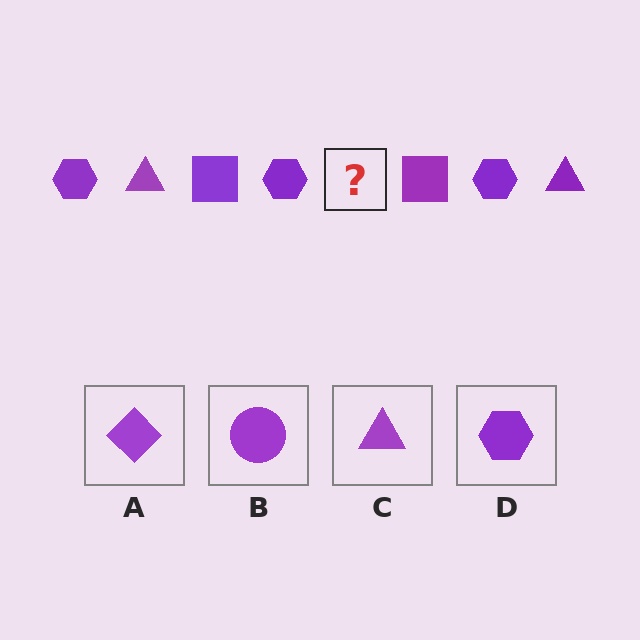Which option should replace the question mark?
Option C.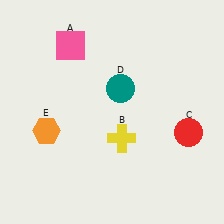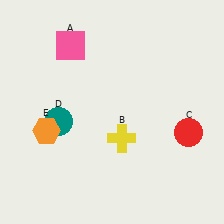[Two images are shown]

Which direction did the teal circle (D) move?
The teal circle (D) moved left.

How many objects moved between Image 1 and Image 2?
1 object moved between the two images.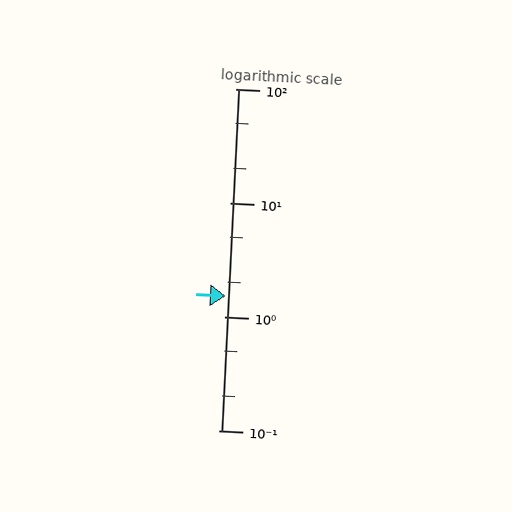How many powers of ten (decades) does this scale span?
The scale spans 3 decades, from 0.1 to 100.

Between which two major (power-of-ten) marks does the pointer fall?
The pointer is between 1 and 10.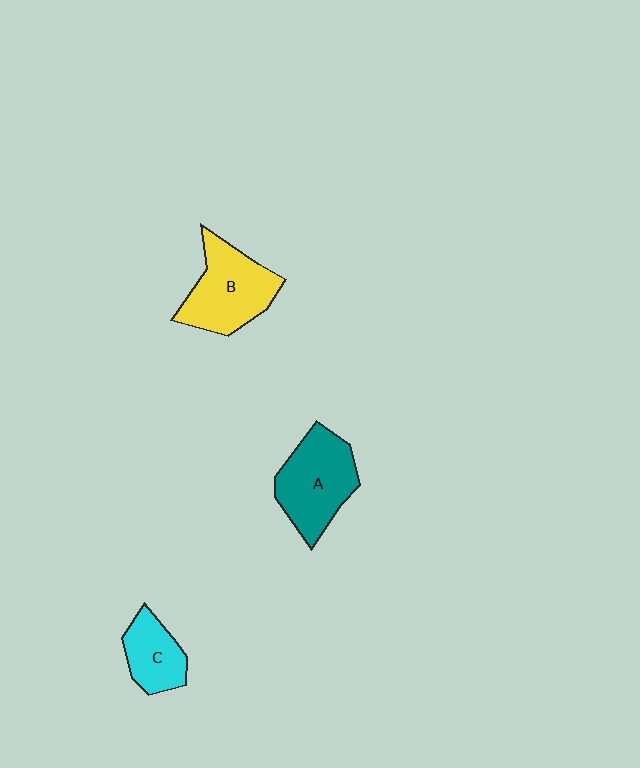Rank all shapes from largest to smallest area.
From largest to smallest: A (teal), B (yellow), C (cyan).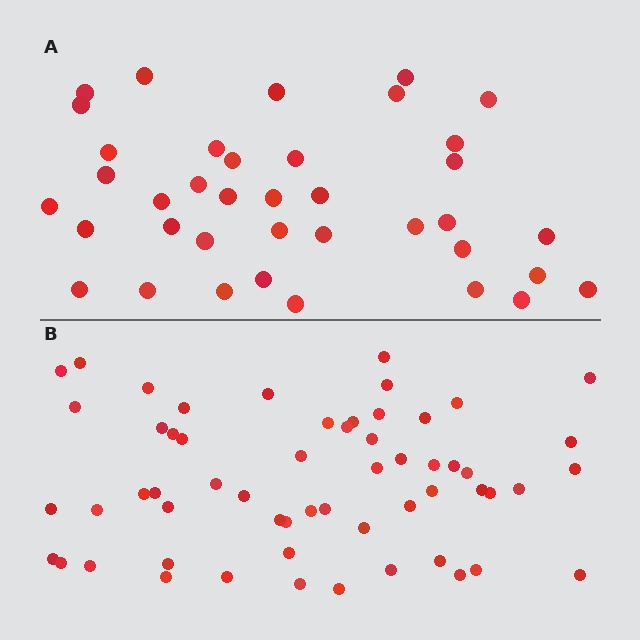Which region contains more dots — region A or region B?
Region B (the bottom region) has more dots.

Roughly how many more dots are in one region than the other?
Region B has approximately 20 more dots than region A.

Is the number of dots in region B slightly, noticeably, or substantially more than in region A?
Region B has substantially more. The ratio is roughly 1.5 to 1.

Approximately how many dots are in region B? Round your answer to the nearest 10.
About 60 dots. (The exact count is 58, which rounds to 60.)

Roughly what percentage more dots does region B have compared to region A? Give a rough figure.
About 55% more.